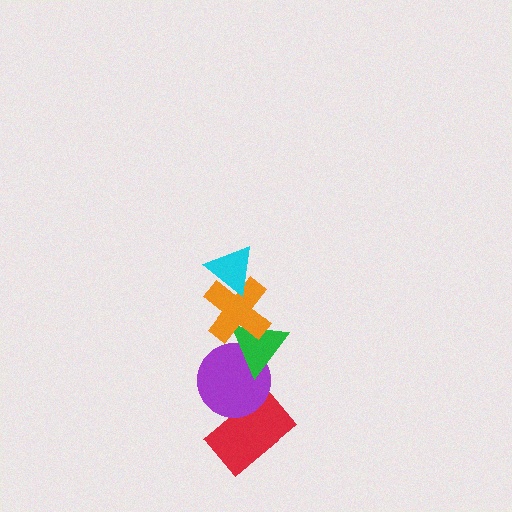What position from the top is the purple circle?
The purple circle is 4th from the top.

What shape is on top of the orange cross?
The cyan triangle is on top of the orange cross.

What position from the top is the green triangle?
The green triangle is 3rd from the top.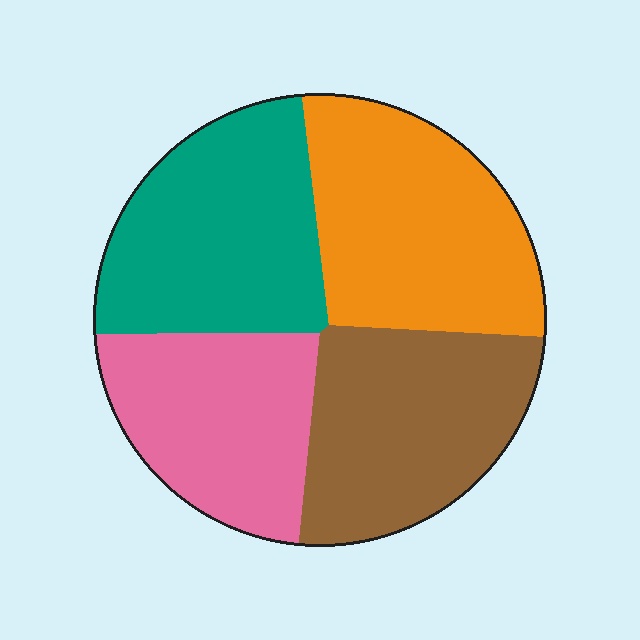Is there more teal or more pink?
Teal.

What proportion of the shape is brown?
Brown covers 25% of the shape.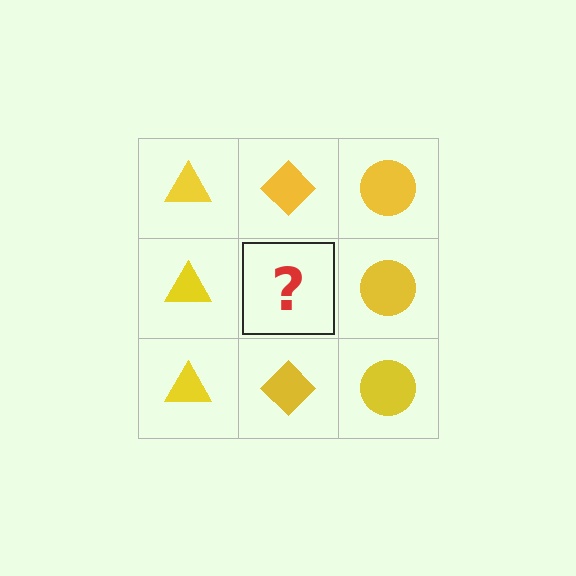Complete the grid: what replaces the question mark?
The question mark should be replaced with a yellow diamond.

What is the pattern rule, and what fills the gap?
The rule is that each column has a consistent shape. The gap should be filled with a yellow diamond.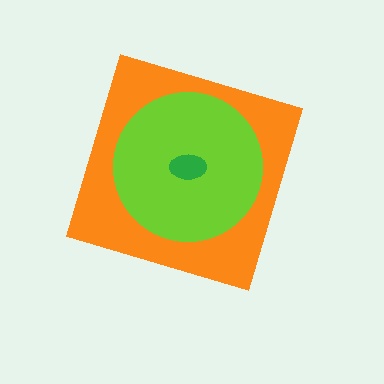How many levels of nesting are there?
3.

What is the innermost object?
The green ellipse.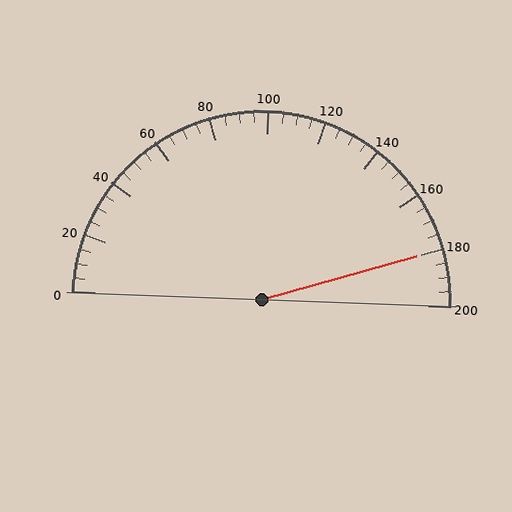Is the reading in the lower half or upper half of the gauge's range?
The reading is in the upper half of the range (0 to 200).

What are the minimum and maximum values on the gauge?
The gauge ranges from 0 to 200.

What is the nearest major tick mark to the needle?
The nearest major tick mark is 180.